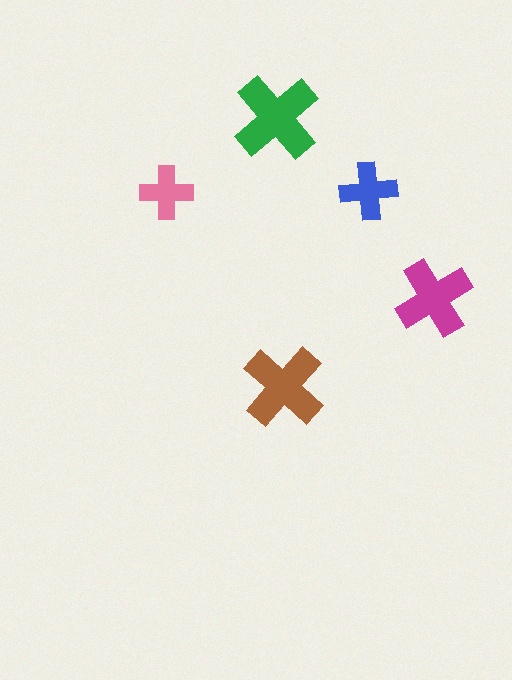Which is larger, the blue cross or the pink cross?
The blue one.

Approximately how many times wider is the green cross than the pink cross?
About 1.5 times wider.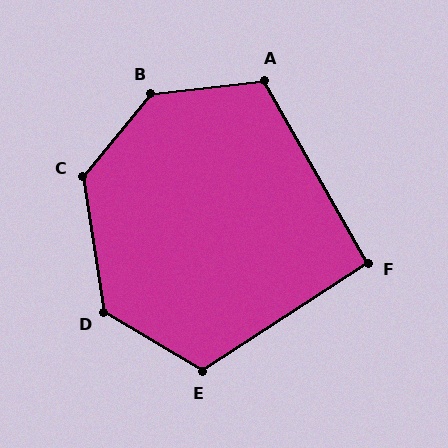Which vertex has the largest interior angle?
B, at approximately 136 degrees.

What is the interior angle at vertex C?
Approximately 132 degrees (obtuse).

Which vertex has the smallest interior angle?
F, at approximately 94 degrees.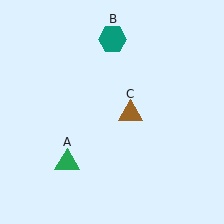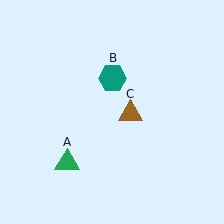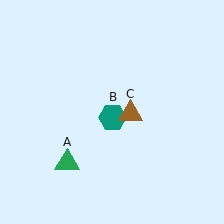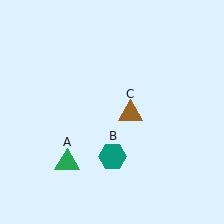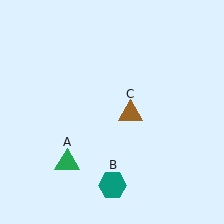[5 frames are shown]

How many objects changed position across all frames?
1 object changed position: teal hexagon (object B).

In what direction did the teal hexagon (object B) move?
The teal hexagon (object B) moved down.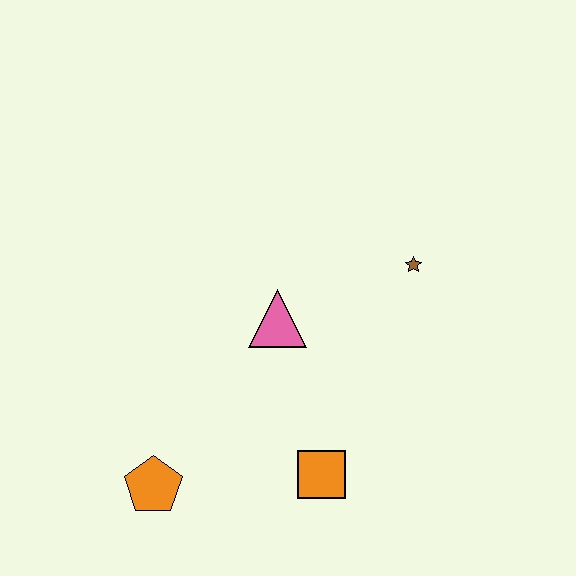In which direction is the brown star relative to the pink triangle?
The brown star is to the right of the pink triangle.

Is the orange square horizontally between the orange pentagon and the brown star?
Yes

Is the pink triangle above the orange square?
Yes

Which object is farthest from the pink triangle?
The orange pentagon is farthest from the pink triangle.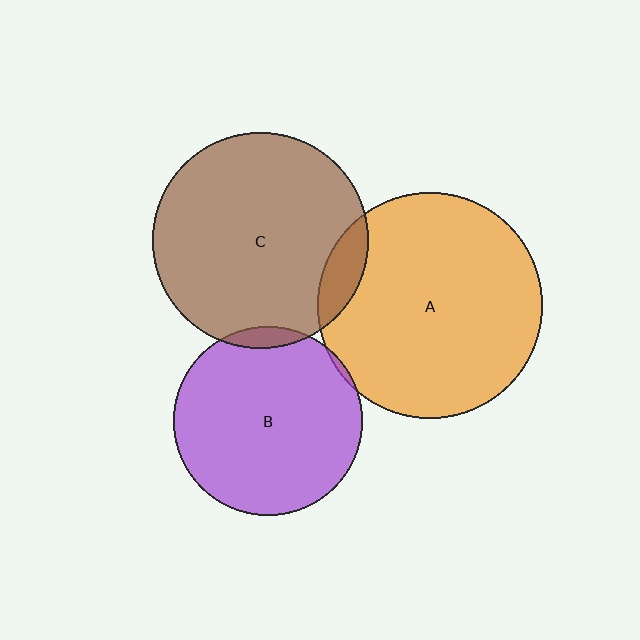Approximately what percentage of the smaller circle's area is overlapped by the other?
Approximately 5%.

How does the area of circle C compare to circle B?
Approximately 1.3 times.